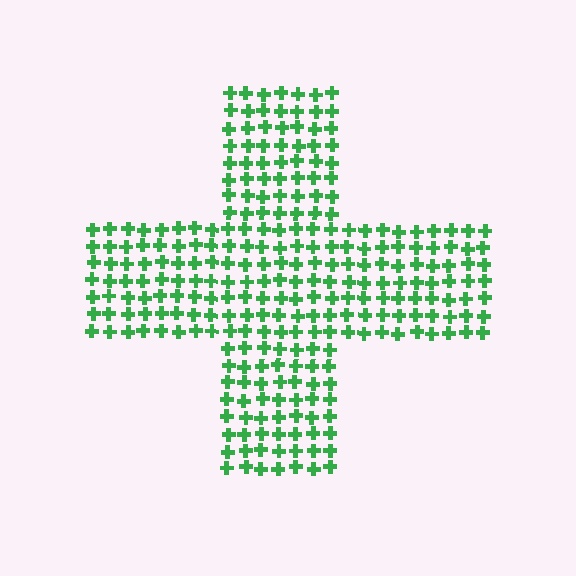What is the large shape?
The large shape is a cross.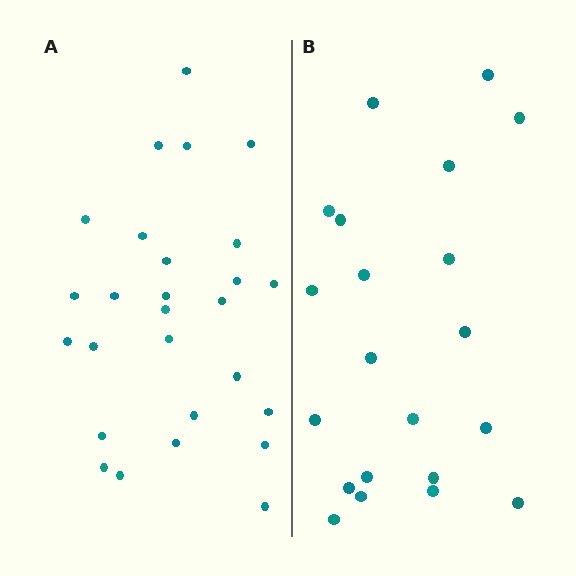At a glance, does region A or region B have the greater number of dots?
Region A (the left region) has more dots.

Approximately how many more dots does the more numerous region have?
Region A has about 6 more dots than region B.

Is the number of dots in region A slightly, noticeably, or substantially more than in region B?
Region A has noticeably more, but not dramatically so. The ratio is roughly 1.3 to 1.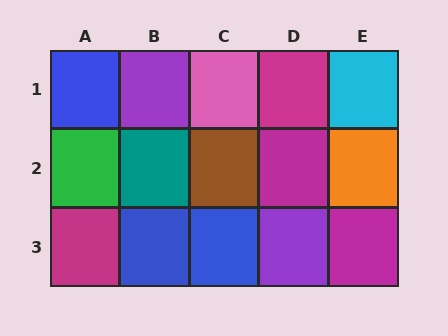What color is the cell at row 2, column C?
Brown.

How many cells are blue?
3 cells are blue.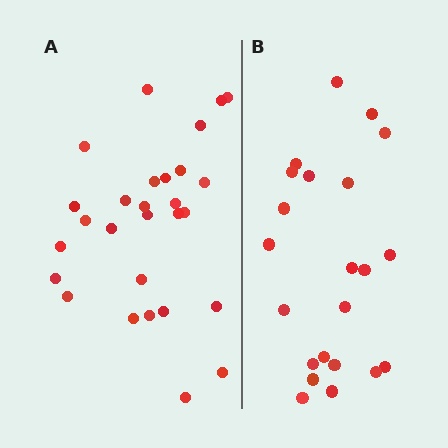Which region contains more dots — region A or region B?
Region A (the left region) has more dots.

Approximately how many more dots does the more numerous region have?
Region A has about 6 more dots than region B.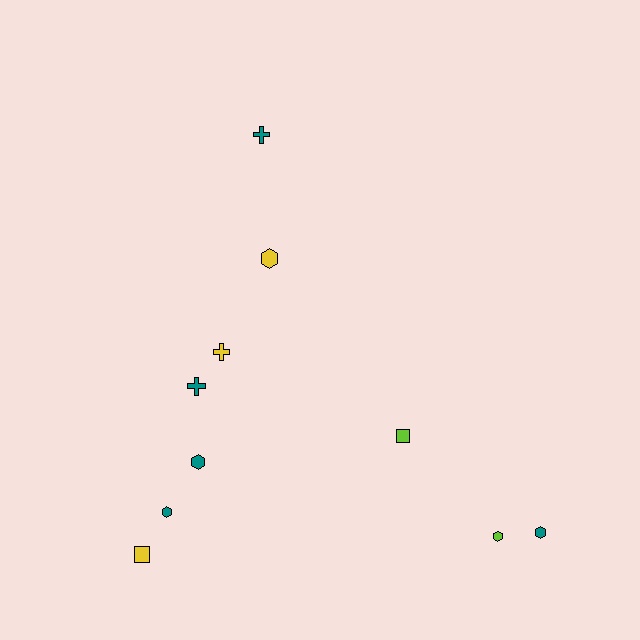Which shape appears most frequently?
Hexagon, with 5 objects.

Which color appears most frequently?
Teal, with 5 objects.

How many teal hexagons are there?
There are 3 teal hexagons.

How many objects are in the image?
There are 10 objects.